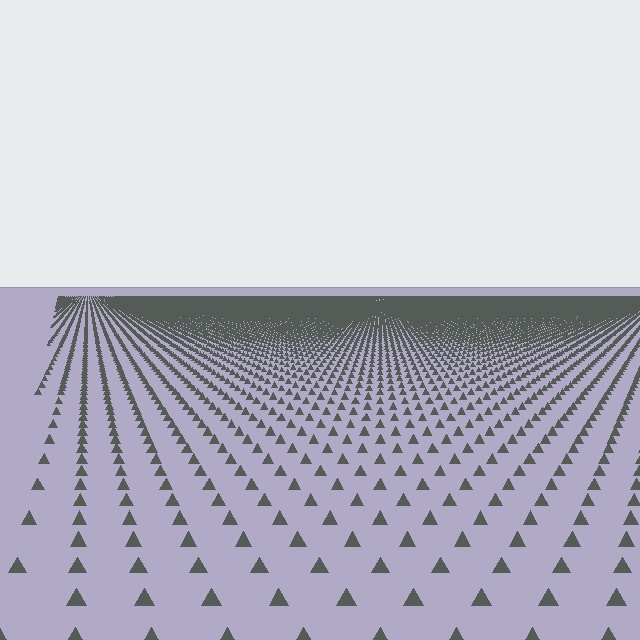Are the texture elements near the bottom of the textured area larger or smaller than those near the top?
Larger. Near the bottom, elements are closer to the viewer and appear at a bigger on-screen size.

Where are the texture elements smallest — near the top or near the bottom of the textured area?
Near the top.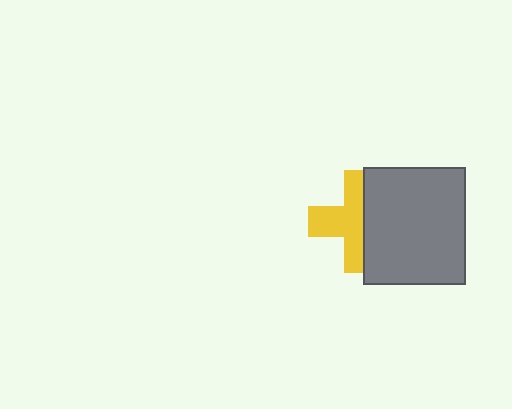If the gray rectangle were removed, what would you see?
You would see the complete yellow cross.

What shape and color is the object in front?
The object in front is a gray rectangle.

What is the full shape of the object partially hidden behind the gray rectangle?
The partially hidden object is a yellow cross.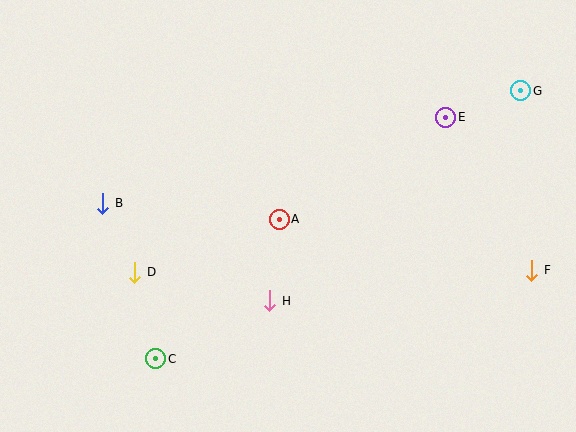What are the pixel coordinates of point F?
Point F is at (532, 270).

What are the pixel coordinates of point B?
Point B is at (103, 203).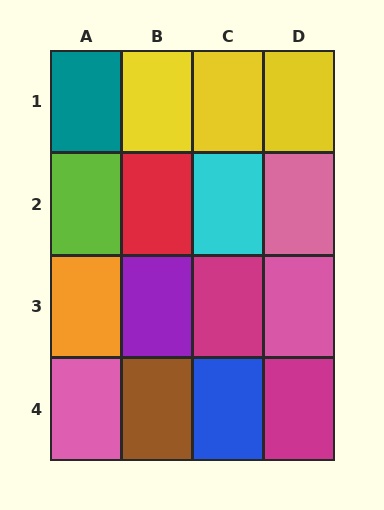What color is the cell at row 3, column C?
Magenta.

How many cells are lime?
1 cell is lime.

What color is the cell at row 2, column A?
Lime.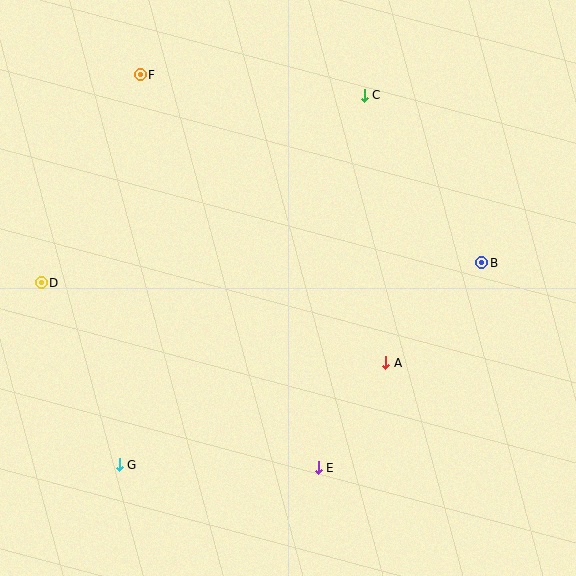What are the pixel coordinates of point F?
Point F is at (140, 75).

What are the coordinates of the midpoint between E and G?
The midpoint between E and G is at (219, 466).